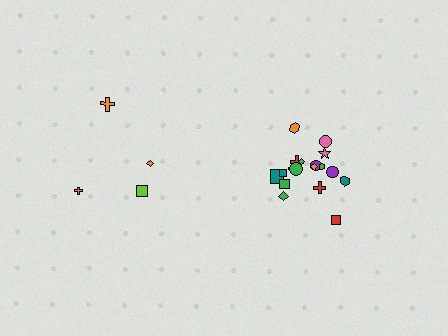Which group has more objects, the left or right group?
The right group.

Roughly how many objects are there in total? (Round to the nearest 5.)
Roughly 20 objects in total.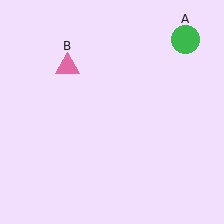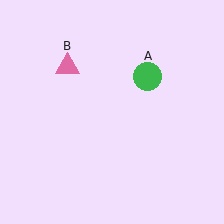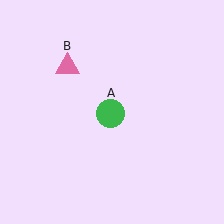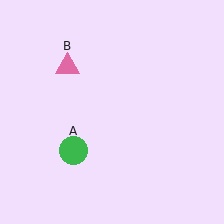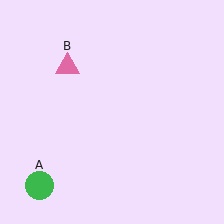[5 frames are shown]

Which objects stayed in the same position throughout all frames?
Pink triangle (object B) remained stationary.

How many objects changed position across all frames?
1 object changed position: green circle (object A).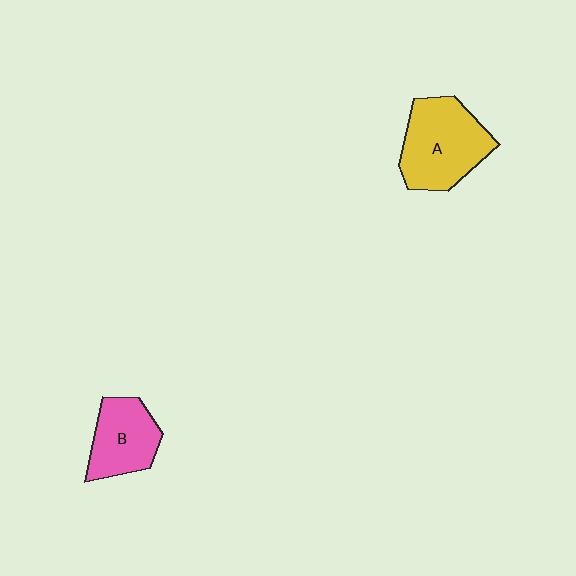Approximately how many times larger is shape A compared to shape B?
Approximately 1.4 times.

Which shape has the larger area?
Shape A (yellow).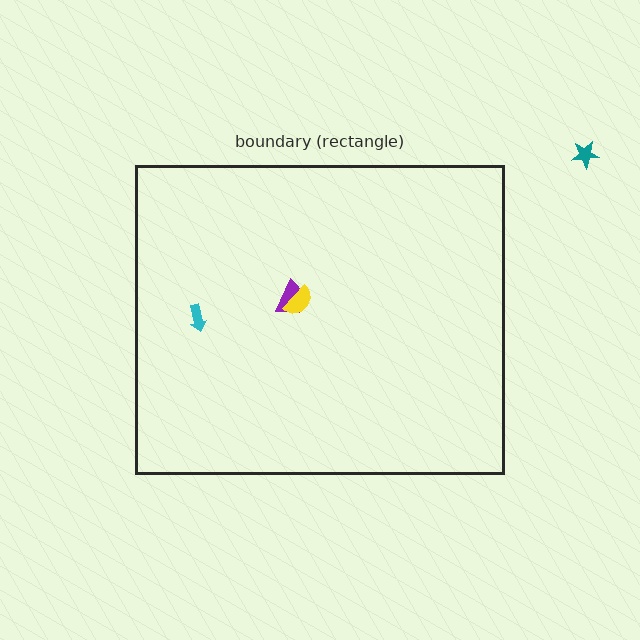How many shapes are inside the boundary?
3 inside, 1 outside.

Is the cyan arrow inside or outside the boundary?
Inside.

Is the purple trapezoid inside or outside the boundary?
Inside.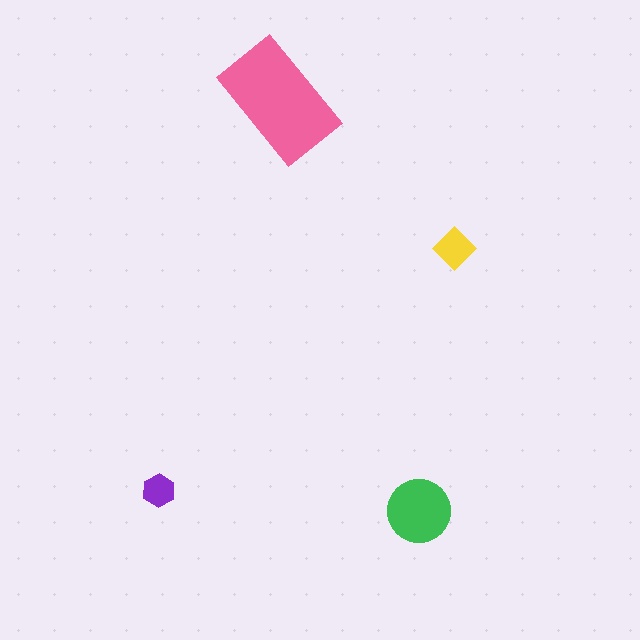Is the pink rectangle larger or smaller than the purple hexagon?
Larger.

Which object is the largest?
The pink rectangle.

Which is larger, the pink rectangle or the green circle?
The pink rectangle.